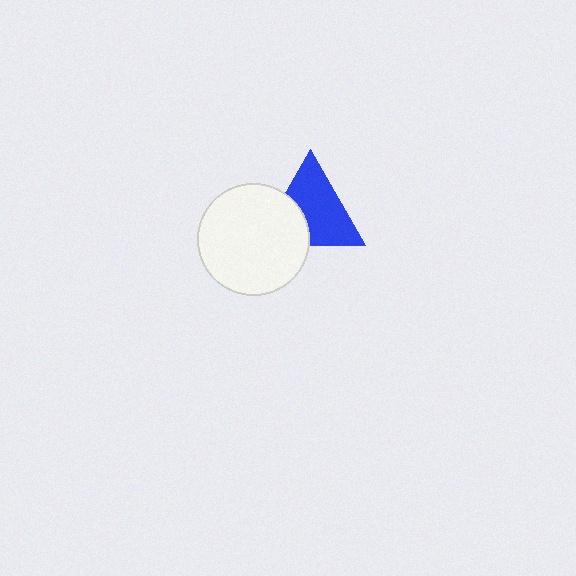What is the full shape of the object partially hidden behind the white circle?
The partially hidden object is a blue triangle.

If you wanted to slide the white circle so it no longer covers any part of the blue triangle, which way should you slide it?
Slide it toward the lower-left — that is the most direct way to separate the two shapes.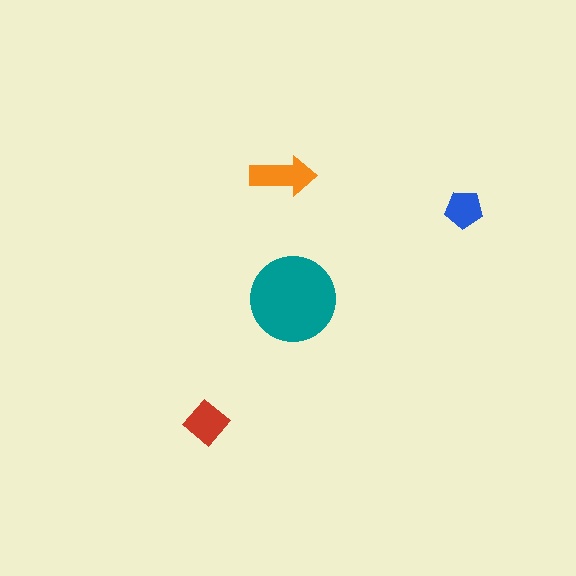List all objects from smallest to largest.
The blue pentagon, the red diamond, the orange arrow, the teal circle.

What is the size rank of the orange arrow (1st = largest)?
2nd.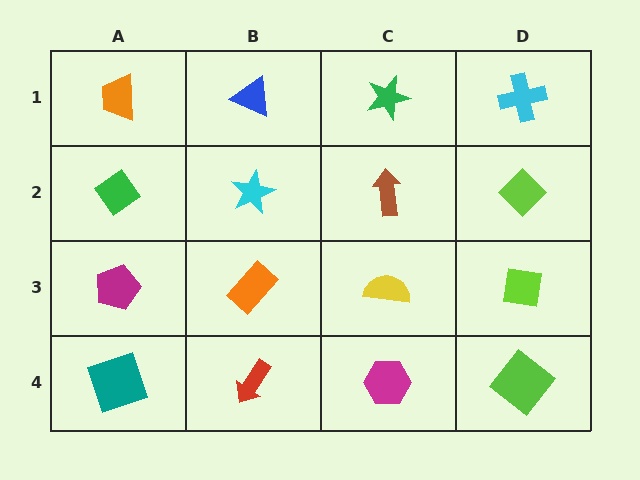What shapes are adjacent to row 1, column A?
A green diamond (row 2, column A), a blue triangle (row 1, column B).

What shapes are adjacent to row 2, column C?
A green star (row 1, column C), a yellow semicircle (row 3, column C), a cyan star (row 2, column B), a lime diamond (row 2, column D).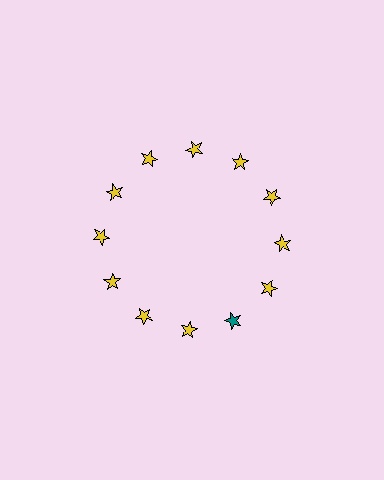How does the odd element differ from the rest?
It has a different color: teal instead of yellow.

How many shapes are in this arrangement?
There are 12 shapes arranged in a ring pattern.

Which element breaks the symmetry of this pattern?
The teal star at roughly the 5 o'clock position breaks the symmetry. All other shapes are yellow stars.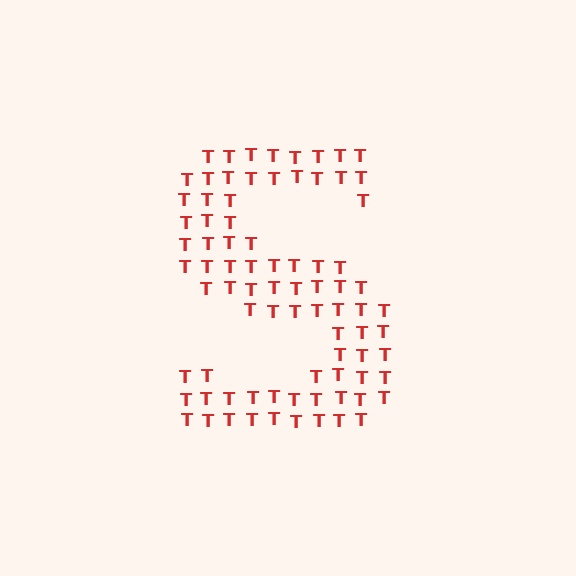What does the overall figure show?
The overall figure shows the letter S.